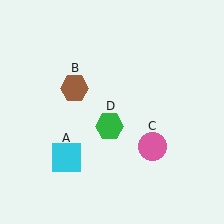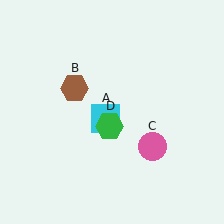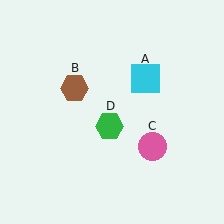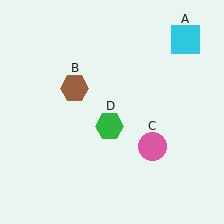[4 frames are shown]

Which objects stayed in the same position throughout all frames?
Brown hexagon (object B) and pink circle (object C) and green hexagon (object D) remained stationary.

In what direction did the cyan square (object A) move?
The cyan square (object A) moved up and to the right.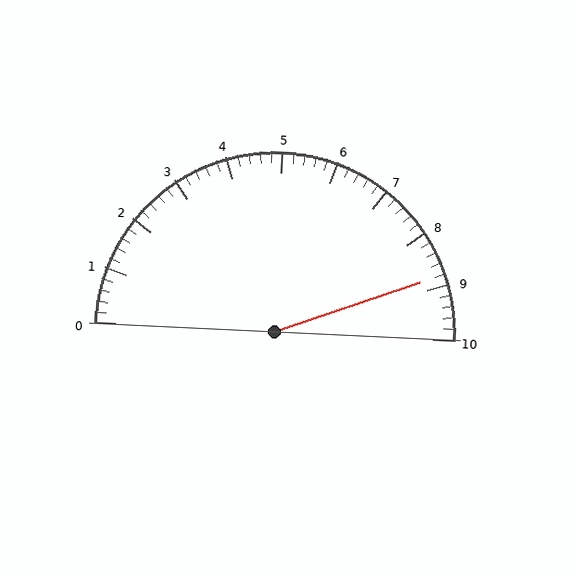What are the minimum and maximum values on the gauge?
The gauge ranges from 0 to 10.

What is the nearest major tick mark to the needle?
The nearest major tick mark is 9.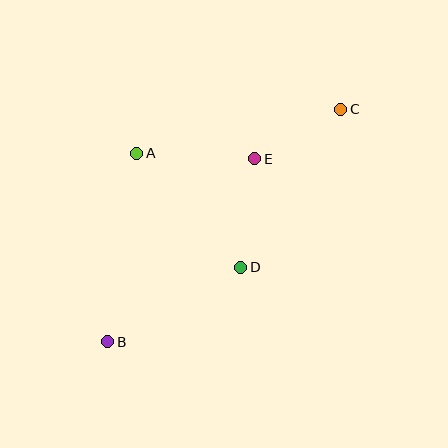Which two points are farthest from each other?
Points B and C are farthest from each other.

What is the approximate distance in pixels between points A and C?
The distance between A and C is approximately 209 pixels.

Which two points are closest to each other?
Points C and E are closest to each other.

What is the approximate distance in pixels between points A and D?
The distance between A and D is approximately 155 pixels.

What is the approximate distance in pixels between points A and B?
The distance between A and B is approximately 191 pixels.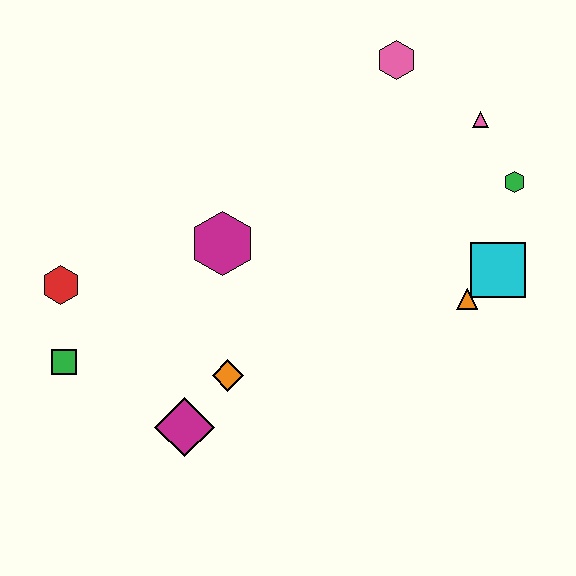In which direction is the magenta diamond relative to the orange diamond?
The magenta diamond is below the orange diamond.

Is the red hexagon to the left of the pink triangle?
Yes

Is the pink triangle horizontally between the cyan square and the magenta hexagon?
Yes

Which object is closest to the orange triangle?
The cyan square is closest to the orange triangle.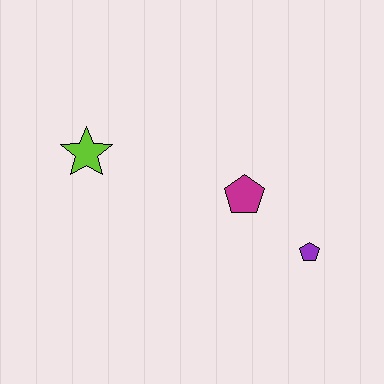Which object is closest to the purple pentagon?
The magenta pentagon is closest to the purple pentagon.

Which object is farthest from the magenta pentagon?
The lime star is farthest from the magenta pentagon.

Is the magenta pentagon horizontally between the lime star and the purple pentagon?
Yes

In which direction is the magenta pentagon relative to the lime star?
The magenta pentagon is to the right of the lime star.